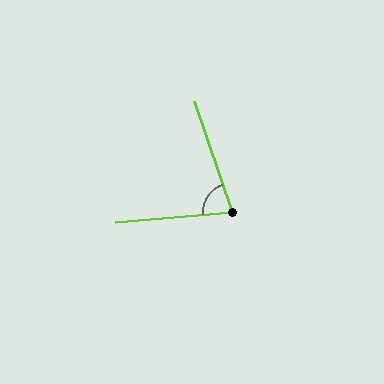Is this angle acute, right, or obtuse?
It is acute.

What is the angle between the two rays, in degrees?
Approximately 76 degrees.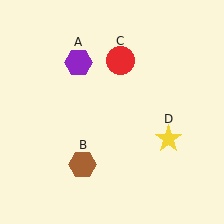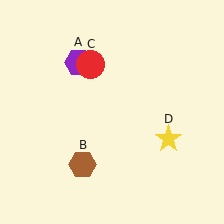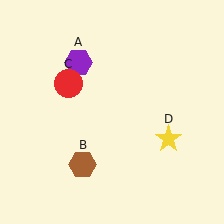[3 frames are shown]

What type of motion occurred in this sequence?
The red circle (object C) rotated counterclockwise around the center of the scene.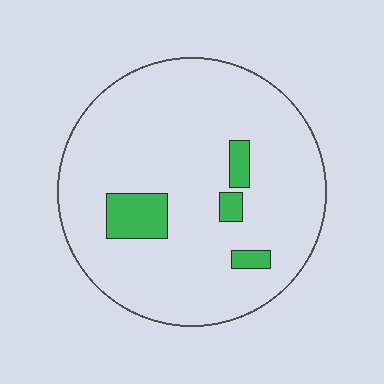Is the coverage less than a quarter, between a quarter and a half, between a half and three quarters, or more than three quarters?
Less than a quarter.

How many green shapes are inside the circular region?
4.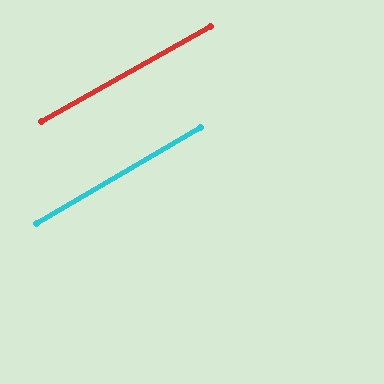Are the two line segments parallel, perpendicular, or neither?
Parallel — their directions differ by only 1.0°.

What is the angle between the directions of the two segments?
Approximately 1 degree.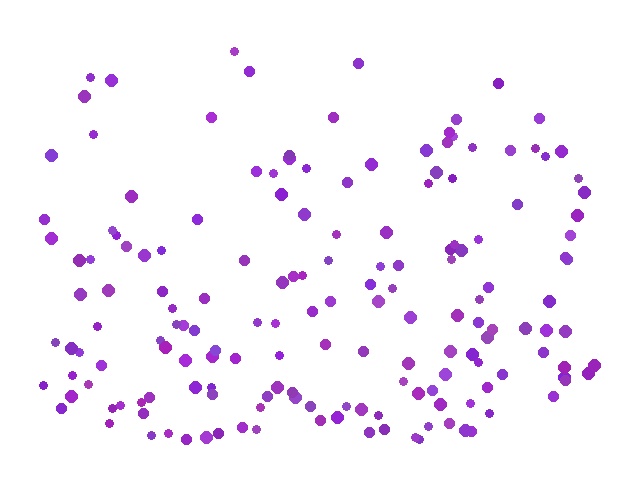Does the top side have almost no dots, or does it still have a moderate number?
Still a moderate number, just noticeably fewer than the bottom.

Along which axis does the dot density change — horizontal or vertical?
Vertical.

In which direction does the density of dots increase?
From top to bottom, with the bottom side densest.